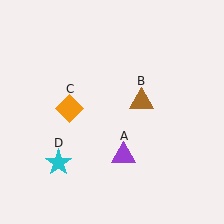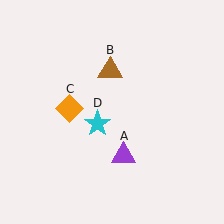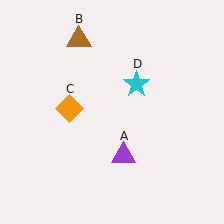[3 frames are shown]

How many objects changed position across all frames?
2 objects changed position: brown triangle (object B), cyan star (object D).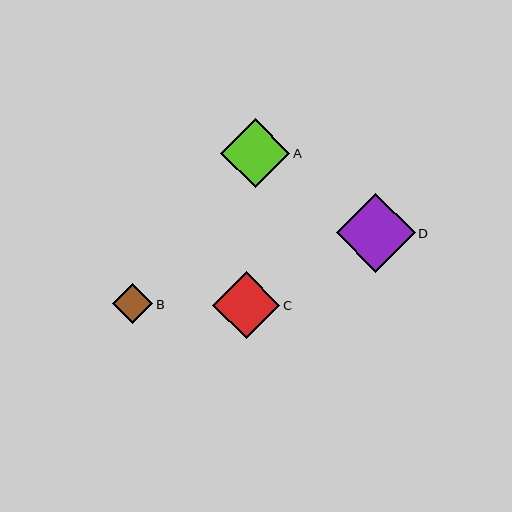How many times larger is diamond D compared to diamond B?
Diamond D is approximately 2.0 times the size of diamond B.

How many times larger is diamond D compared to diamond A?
Diamond D is approximately 1.1 times the size of diamond A.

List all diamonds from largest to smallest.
From largest to smallest: D, A, C, B.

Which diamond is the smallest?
Diamond B is the smallest with a size of approximately 40 pixels.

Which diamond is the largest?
Diamond D is the largest with a size of approximately 79 pixels.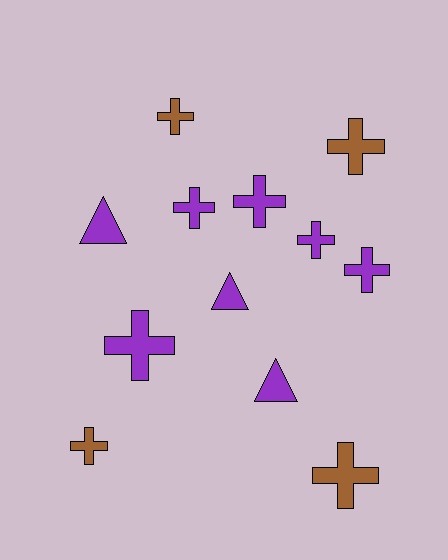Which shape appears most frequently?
Cross, with 9 objects.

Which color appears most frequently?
Purple, with 8 objects.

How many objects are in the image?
There are 12 objects.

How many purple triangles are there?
There are 3 purple triangles.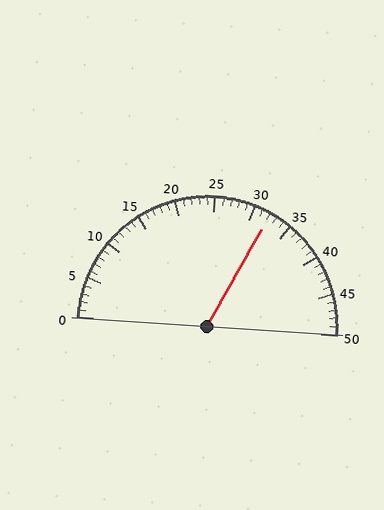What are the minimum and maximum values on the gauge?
The gauge ranges from 0 to 50.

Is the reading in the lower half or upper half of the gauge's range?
The reading is in the upper half of the range (0 to 50).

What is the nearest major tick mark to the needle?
The nearest major tick mark is 30.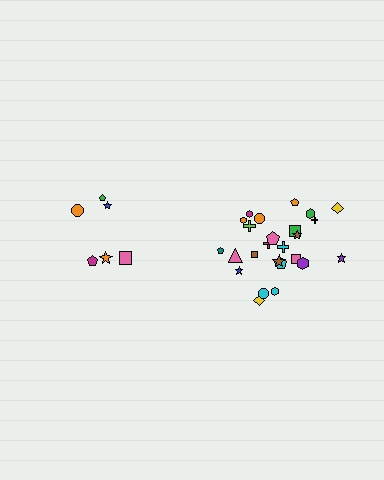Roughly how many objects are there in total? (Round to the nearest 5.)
Roughly 30 objects in total.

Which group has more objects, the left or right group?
The right group.